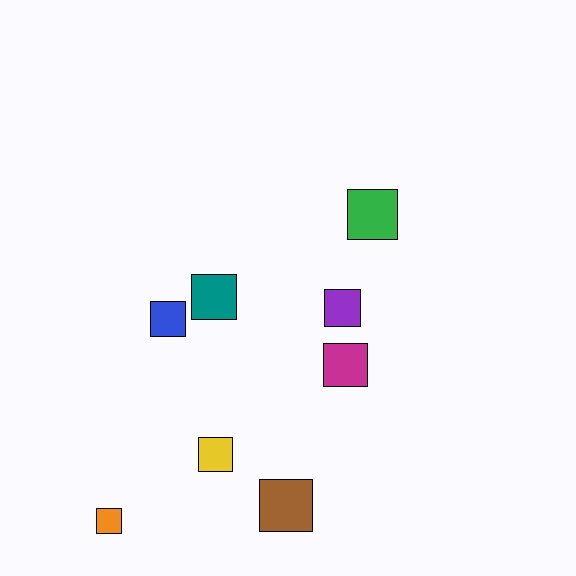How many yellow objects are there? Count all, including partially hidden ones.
There is 1 yellow object.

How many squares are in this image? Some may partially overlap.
There are 8 squares.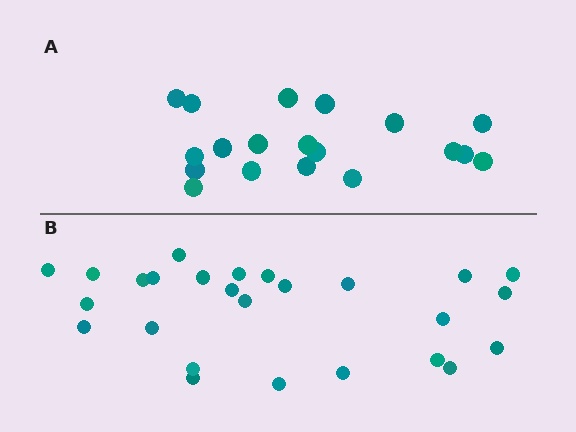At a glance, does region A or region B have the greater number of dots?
Region B (the bottom region) has more dots.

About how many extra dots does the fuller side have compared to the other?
Region B has roughly 8 or so more dots than region A.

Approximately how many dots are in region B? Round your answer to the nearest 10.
About 30 dots. (The exact count is 26, which rounds to 30.)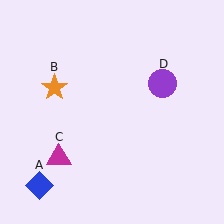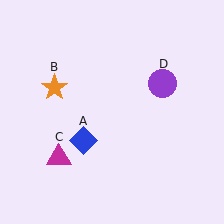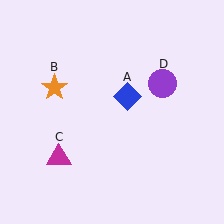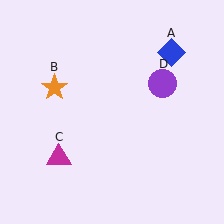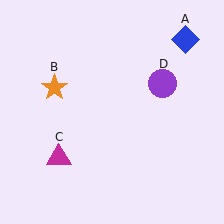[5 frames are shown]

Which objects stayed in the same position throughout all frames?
Orange star (object B) and magenta triangle (object C) and purple circle (object D) remained stationary.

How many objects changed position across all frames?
1 object changed position: blue diamond (object A).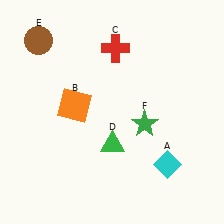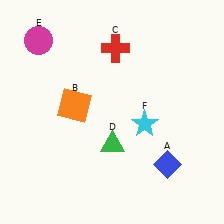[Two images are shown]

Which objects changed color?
A changed from cyan to blue. E changed from brown to magenta. F changed from green to cyan.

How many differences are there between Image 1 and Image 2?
There are 3 differences between the two images.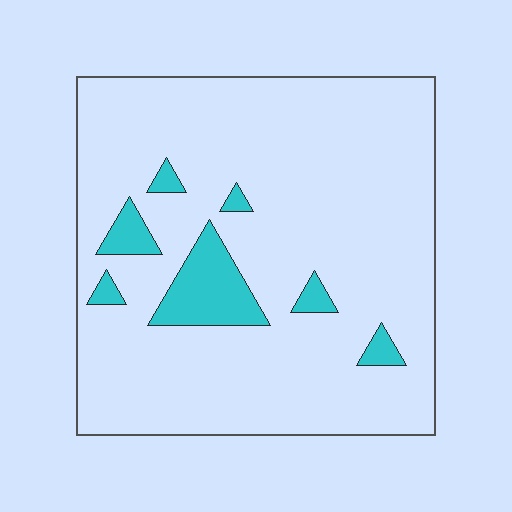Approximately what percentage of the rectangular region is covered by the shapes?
Approximately 10%.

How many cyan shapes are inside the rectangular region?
7.